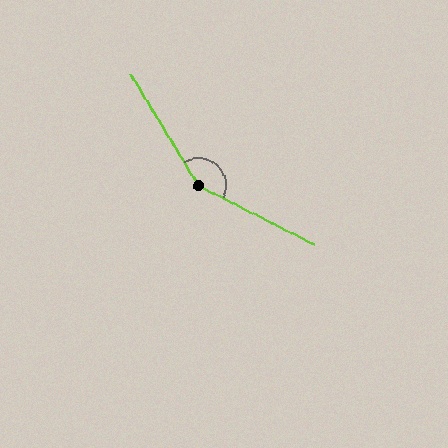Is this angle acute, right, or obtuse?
It is obtuse.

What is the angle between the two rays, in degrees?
Approximately 148 degrees.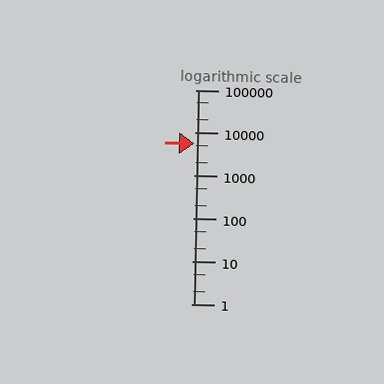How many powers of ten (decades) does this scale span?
The scale spans 5 decades, from 1 to 100000.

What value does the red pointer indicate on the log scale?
The pointer indicates approximately 5700.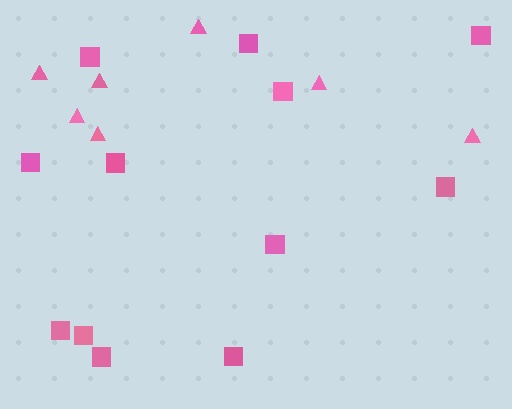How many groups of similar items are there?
There are 2 groups: one group of squares (12) and one group of triangles (7).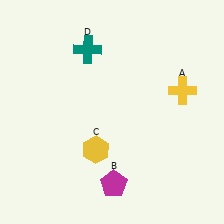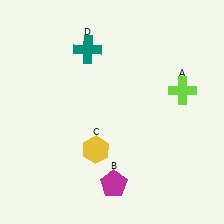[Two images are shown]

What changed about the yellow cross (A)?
In Image 1, A is yellow. In Image 2, it changed to lime.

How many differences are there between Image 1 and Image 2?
There is 1 difference between the two images.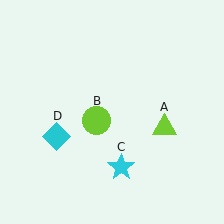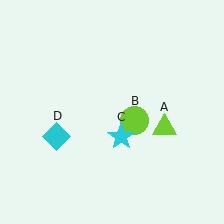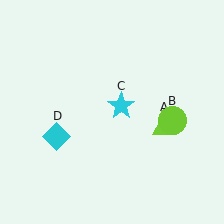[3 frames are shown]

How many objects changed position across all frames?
2 objects changed position: lime circle (object B), cyan star (object C).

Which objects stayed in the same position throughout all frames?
Lime triangle (object A) and cyan diamond (object D) remained stationary.